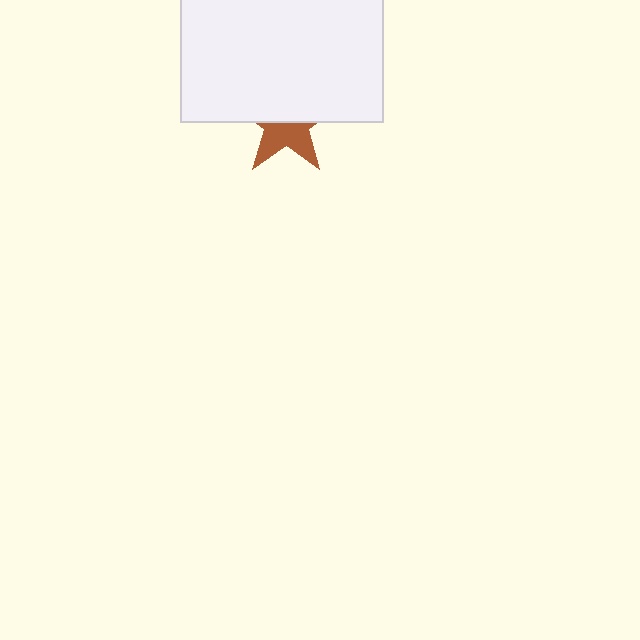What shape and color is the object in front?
The object in front is a white rectangle.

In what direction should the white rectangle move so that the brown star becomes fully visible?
The white rectangle should move up. That is the shortest direction to clear the overlap and leave the brown star fully visible.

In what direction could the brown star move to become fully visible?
The brown star could move down. That would shift it out from behind the white rectangle entirely.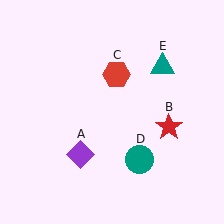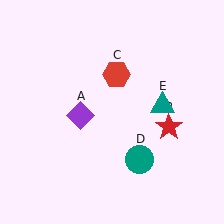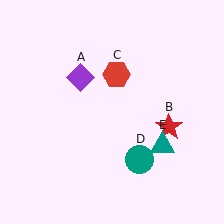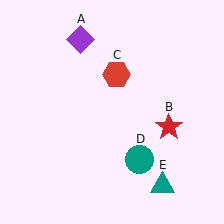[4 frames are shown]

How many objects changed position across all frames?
2 objects changed position: purple diamond (object A), teal triangle (object E).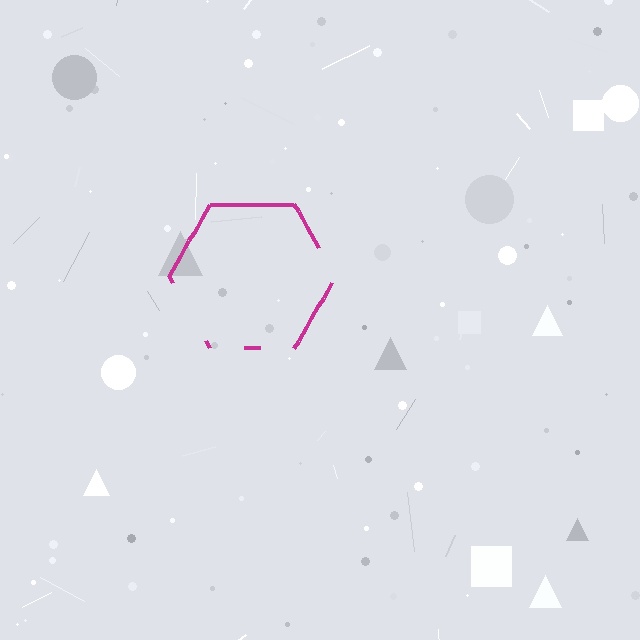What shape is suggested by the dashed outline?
The dashed outline suggests a hexagon.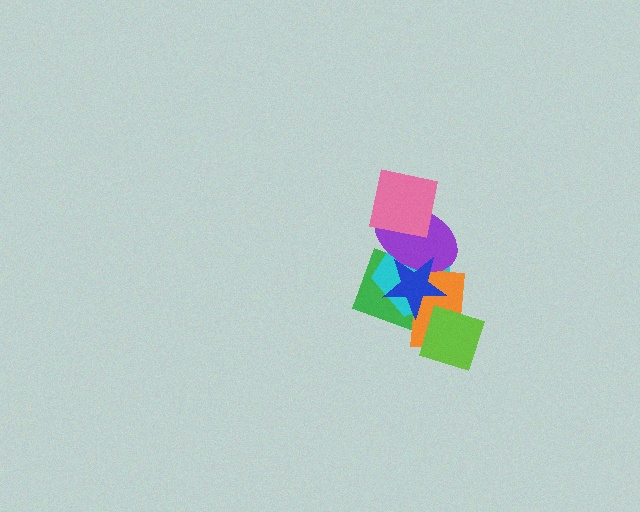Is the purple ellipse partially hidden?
Yes, it is partially covered by another shape.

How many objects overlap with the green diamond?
4 objects overlap with the green diamond.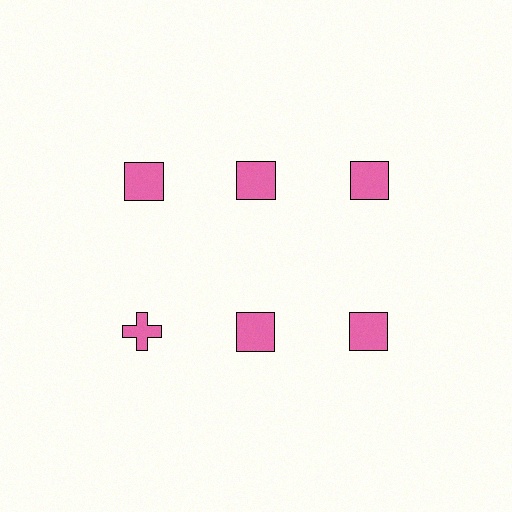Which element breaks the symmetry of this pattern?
The pink cross in the second row, leftmost column breaks the symmetry. All other shapes are pink squares.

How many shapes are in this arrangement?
There are 6 shapes arranged in a grid pattern.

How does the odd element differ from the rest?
It has a different shape: cross instead of square.